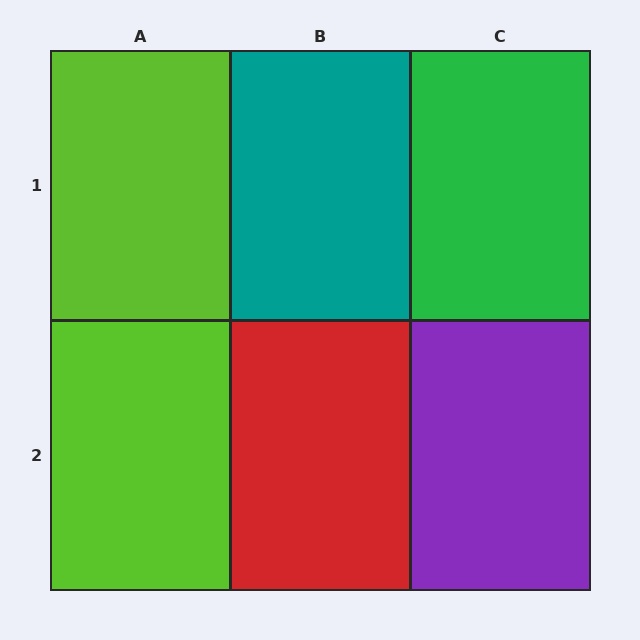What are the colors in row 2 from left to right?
Lime, red, purple.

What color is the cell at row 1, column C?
Green.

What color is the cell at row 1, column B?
Teal.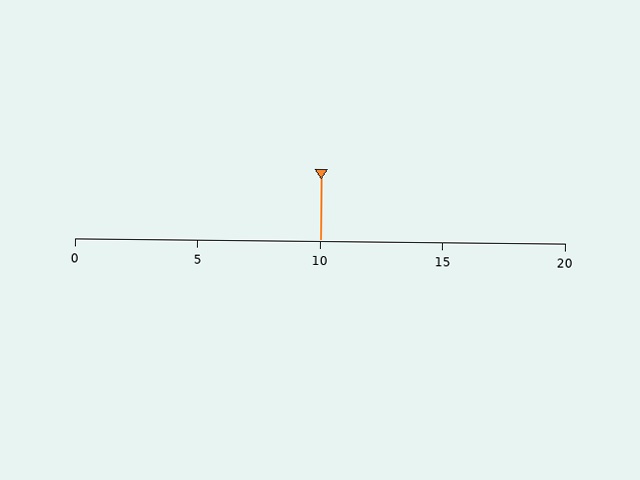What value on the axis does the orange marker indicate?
The marker indicates approximately 10.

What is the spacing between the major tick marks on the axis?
The major ticks are spaced 5 apart.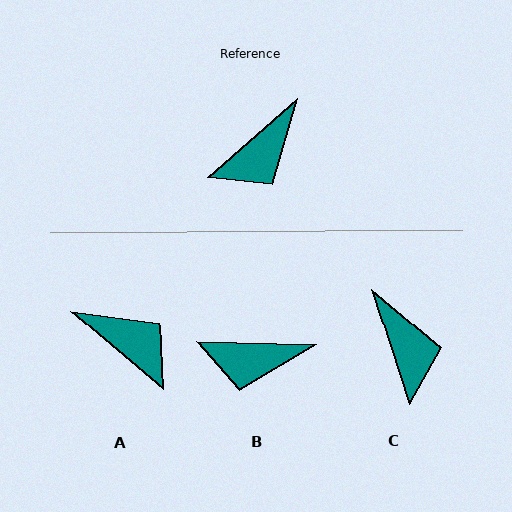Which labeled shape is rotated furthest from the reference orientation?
A, about 99 degrees away.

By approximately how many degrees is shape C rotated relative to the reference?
Approximately 67 degrees counter-clockwise.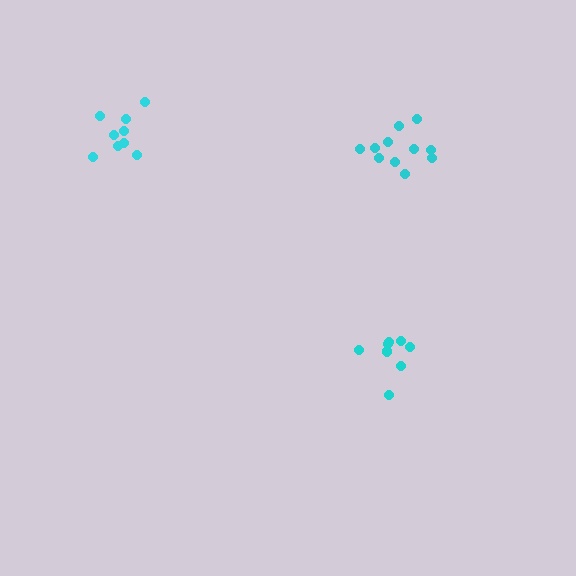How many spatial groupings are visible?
There are 3 spatial groupings.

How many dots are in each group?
Group 1: 8 dots, Group 2: 11 dots, Group 3: 9 dots (28 total).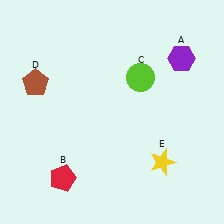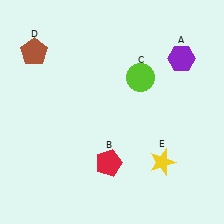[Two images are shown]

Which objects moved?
The objects that moved are: the red pentagon (B), the brown pentagon (D).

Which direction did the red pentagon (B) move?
The red pentagon (B) moved right.